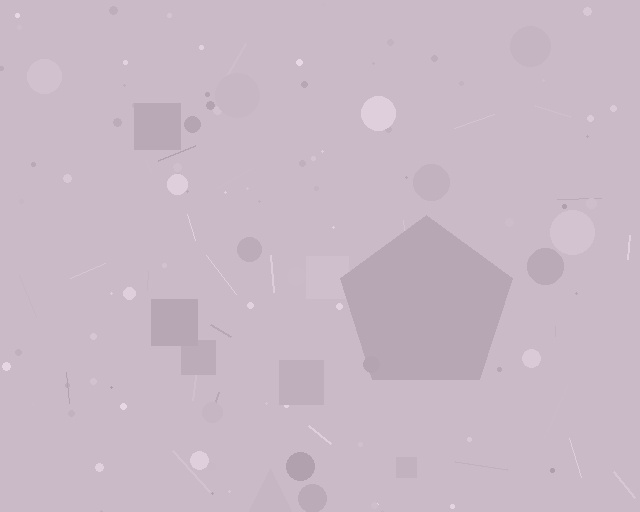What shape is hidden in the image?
A pentagon is hidden in the image.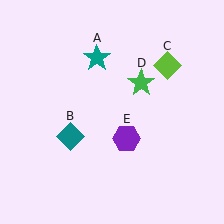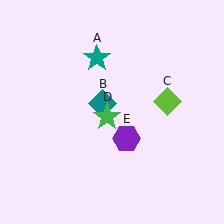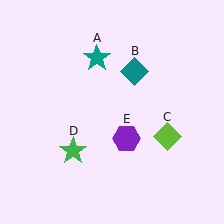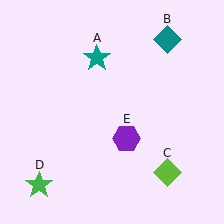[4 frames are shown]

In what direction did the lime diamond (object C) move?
The lime diamond (object C) moved down.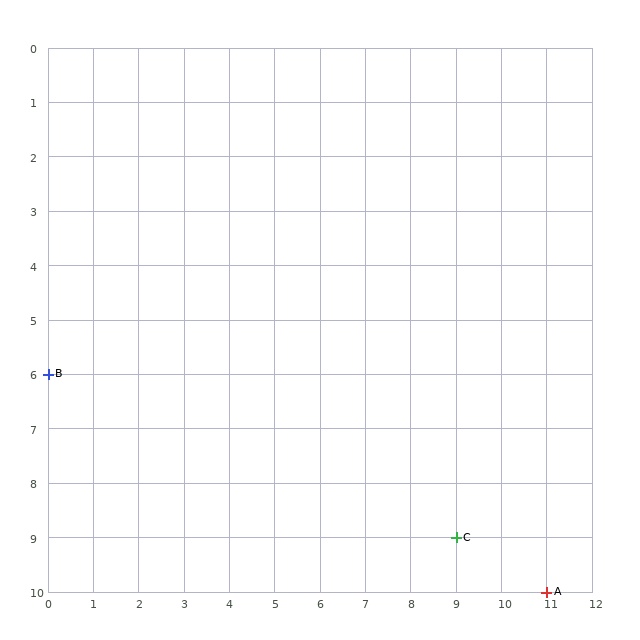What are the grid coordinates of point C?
Point C is at grid coordinates (9, 9).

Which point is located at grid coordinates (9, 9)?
Point C is at (9, 9).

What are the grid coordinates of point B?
Point B is at grid coordinates (0, 6).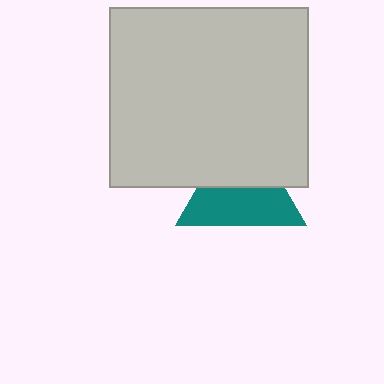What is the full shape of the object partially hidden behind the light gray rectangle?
The partially hidden object is a teal triangle.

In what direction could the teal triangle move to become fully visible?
The teal triangle could move down. That would shift it out from behind the light gray rectangle entirely.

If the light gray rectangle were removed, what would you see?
You would see the complete teal triangle.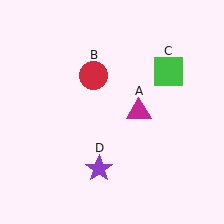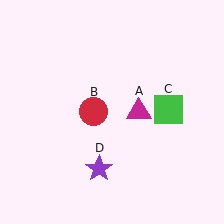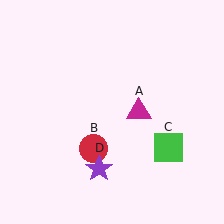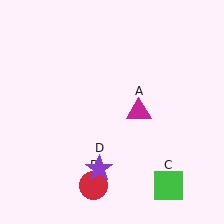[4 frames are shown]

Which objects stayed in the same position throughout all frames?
Magenta triangle (object A) and purple star (object D) remained stationary.